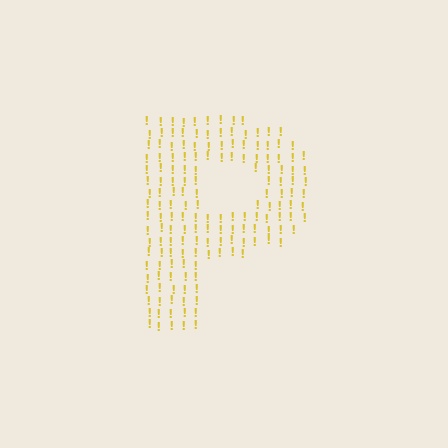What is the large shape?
The large shape is the letter P.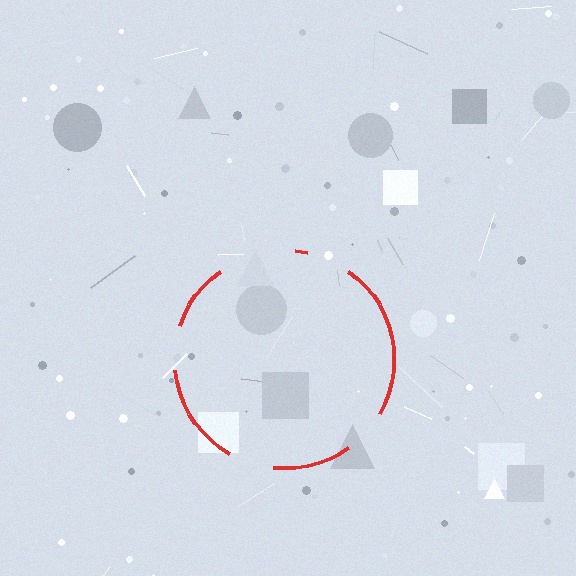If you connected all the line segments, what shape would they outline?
They would outline a circle.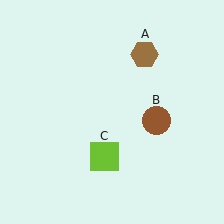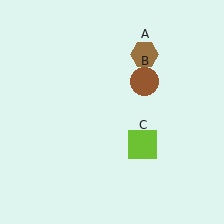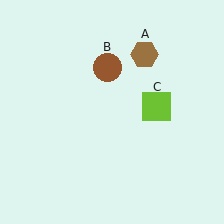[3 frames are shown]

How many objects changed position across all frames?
2 objects changed position: brown circle (object B), lime square (object C).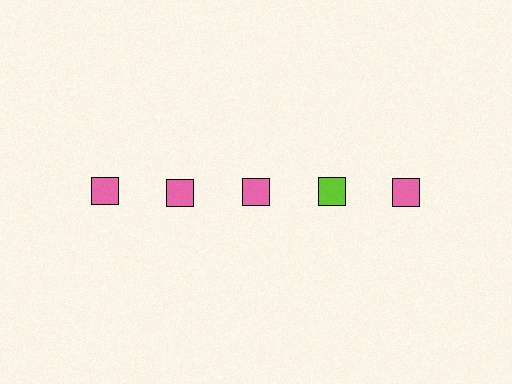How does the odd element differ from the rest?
It has a different color: lime instead of pink.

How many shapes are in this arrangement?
There are 5 shapes arranged in a grid pattern.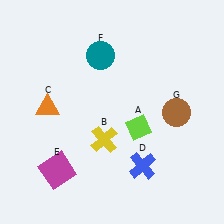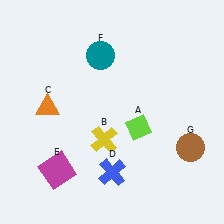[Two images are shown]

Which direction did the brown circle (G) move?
The brown circle (G) moved down.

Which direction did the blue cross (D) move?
The blue cross (D) moved left.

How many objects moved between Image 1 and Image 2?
2 objects moved between the two images.